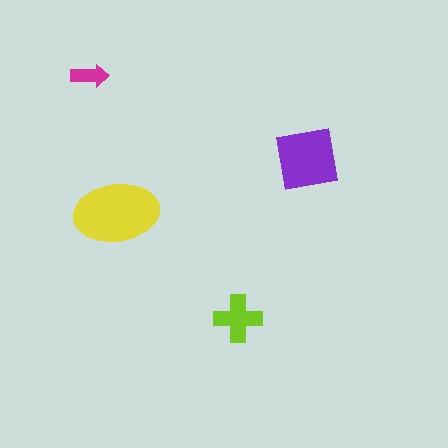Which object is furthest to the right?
The purple square is rightmost.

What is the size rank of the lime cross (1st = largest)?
3rd.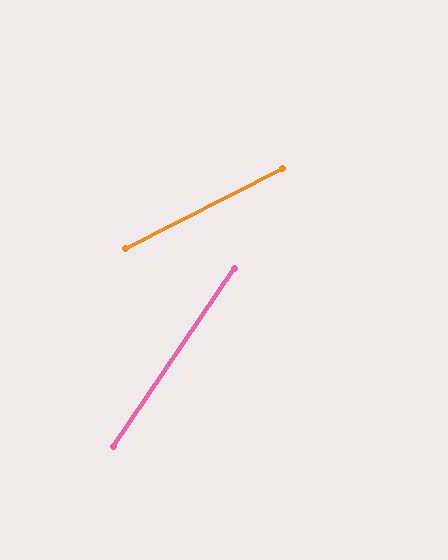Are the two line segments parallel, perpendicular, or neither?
Neither parallel nor perpendicular — they differ by about 29°.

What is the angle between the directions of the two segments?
Approximately 29 degrees.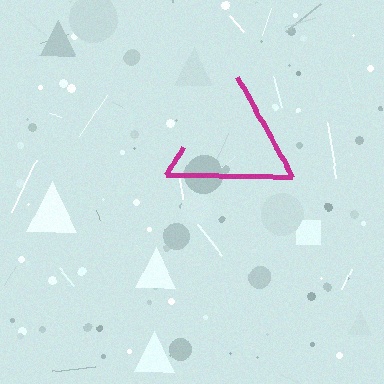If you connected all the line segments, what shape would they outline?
They would outline a triangle.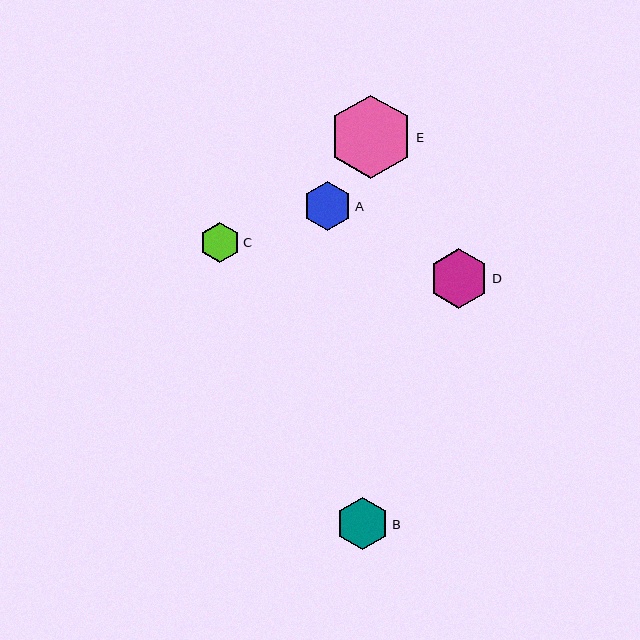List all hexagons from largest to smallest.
From largest to smallest: E, D, B, A, C.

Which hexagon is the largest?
Hexagon E is the largest with a size of approximately 84 pixels.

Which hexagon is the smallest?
Hexagon C is the smallest with a size of approximately 40 pixels.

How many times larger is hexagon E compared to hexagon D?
Hexagon E is approximately 1.4 times the size of hexagon D.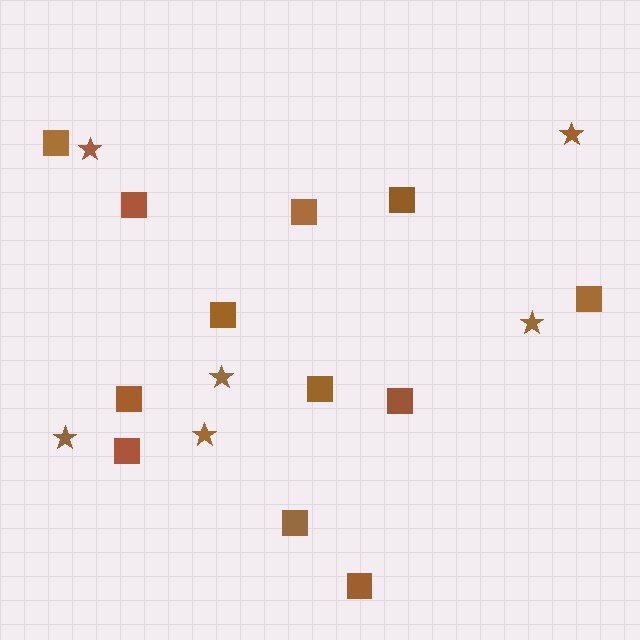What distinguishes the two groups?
There are 2 groups: one group of squares (12) and one group of stars (6).